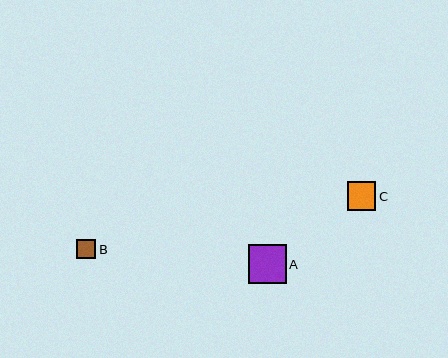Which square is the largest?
Square A is the largest with a size of approximately 38 pixels.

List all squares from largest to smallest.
From largest to smallest: A, C, B.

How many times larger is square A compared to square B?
Square A is approximately 1.9 times the size of square B.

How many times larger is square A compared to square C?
Square A is approximately 1.3 times the size of square C.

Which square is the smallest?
Square B is the smallest with a size of approximately 20 pixels.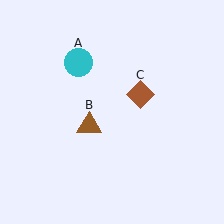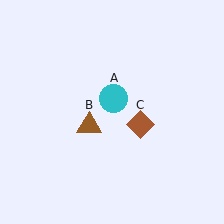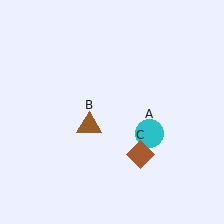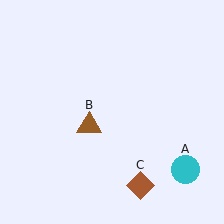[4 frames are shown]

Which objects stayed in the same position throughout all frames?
Brown triangle (object B) remained stationary.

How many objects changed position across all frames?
2 objects changed position: cyan circle (object A), brown diamond (object C).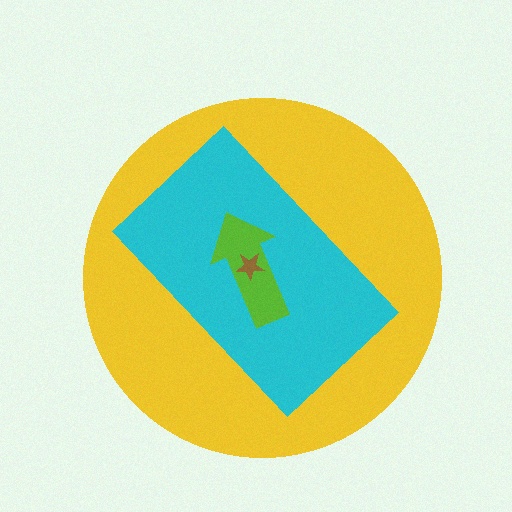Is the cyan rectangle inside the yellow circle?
Yes.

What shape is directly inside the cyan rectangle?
The lime arrow.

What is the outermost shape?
The yellow circle.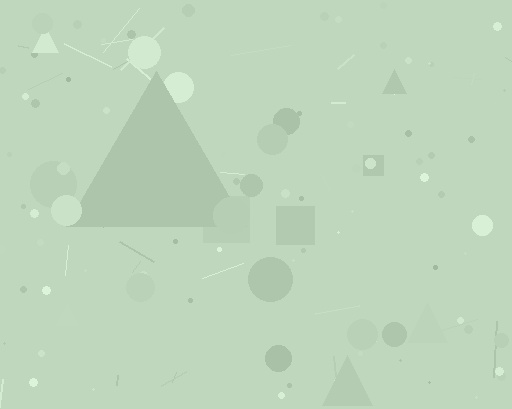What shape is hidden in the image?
A triangle is hidden in the image.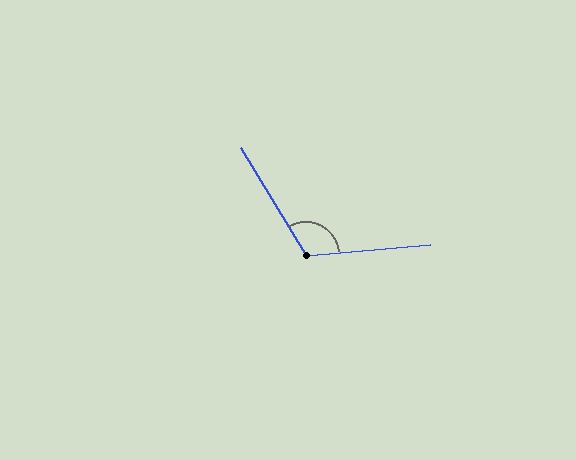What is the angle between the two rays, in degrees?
Approximately 116 degrees.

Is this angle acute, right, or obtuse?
It is obtuse.